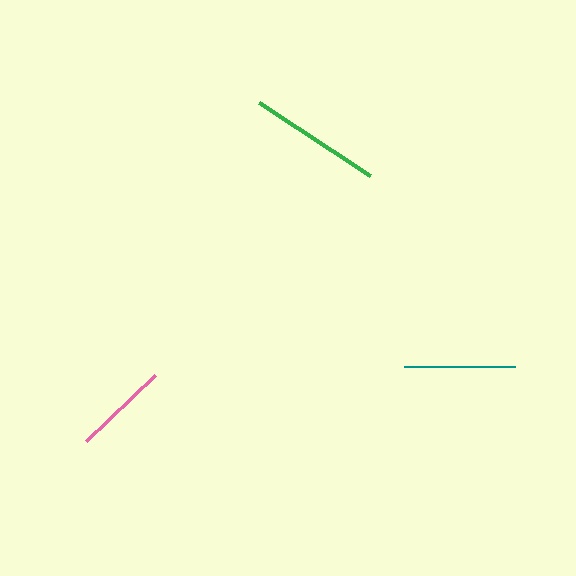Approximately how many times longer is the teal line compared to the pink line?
The teal line is approximately 1.2 times the length of the pink line.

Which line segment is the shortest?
The pink line is the shortest at approximately 95 pixels.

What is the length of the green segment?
The green segment is approximately 133 pixels long.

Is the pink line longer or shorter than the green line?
The green line is longer than the pink line.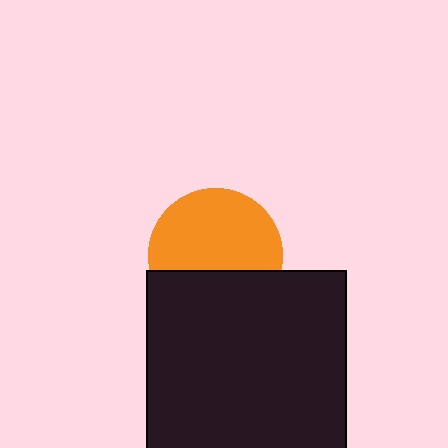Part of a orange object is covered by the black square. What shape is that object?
It is a circle.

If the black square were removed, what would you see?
You would see the complete orange circle.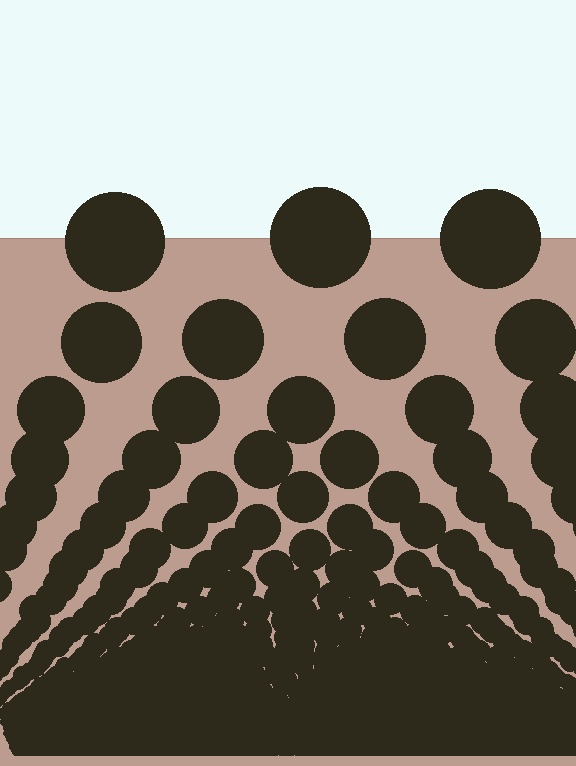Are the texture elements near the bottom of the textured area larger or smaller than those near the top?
Smaller. The gradient is inverted — elements near the bottom are smaller and denser.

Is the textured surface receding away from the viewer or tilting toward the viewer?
The surface appears to tilt toward the viewer. Texture elements get larger and sparser toward the top.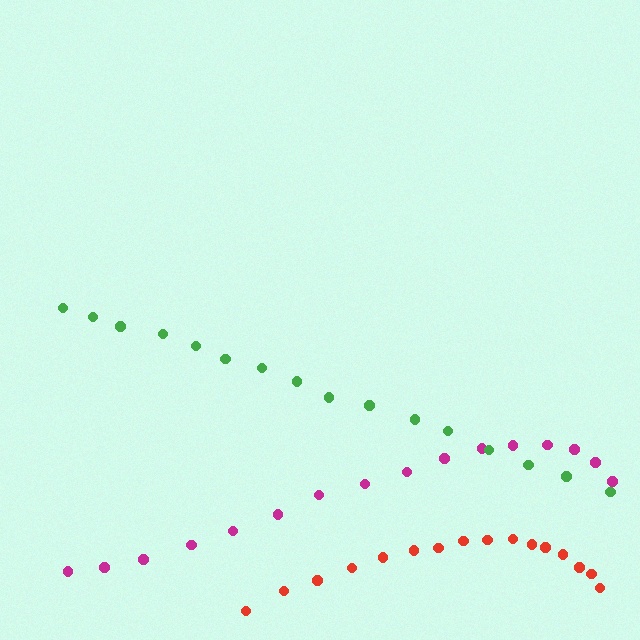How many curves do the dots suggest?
There are 3 distinct paths.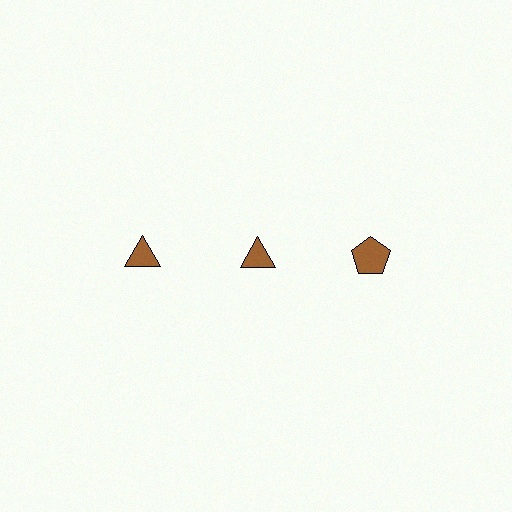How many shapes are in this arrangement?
There are 3 shapes arranged in a grid pattern.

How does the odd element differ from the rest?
It has a different shape: pentagon instead of triangle.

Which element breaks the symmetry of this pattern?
The brown pentagon in the top row, center column breaks the symmetry. All other shapes are brown triangles.